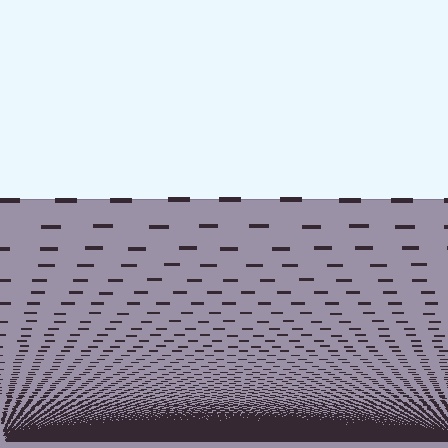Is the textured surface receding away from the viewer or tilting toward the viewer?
The surface appears to tilt toward the viewer. Texture elements get larger and sparser toward the top.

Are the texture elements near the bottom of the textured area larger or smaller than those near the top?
Smaller. The gradient is inverted — elements near the bottom are smaller and denser.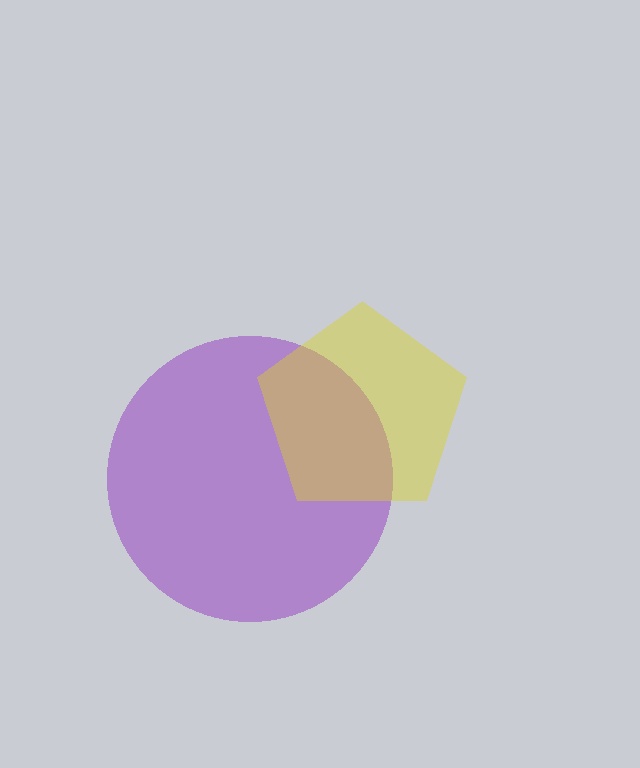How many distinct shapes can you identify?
There are 2 distinct shapes: a purple circle, a yellow pentagon.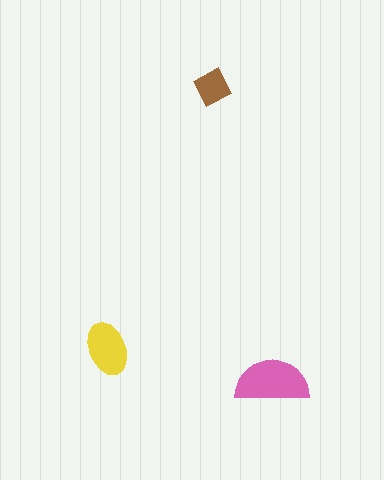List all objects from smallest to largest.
The brown diamond, the yellow ellipse, the pink semicircle.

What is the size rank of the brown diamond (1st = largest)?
3rd.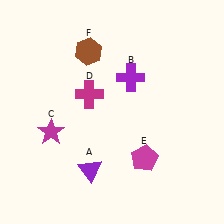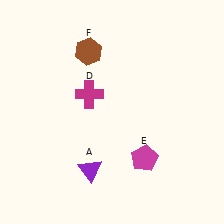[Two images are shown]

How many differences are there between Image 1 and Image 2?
There are 2 differences between the two images.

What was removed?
The purple cross (B), the magenta star (C) were removed in Image 2.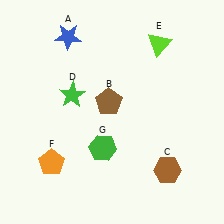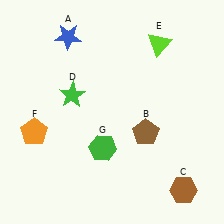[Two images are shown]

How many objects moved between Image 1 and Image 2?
3 objects moved between the two images.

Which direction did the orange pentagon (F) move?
The orange pentagon (F) moved up.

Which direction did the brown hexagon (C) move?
The brown hexagon (C) moved down.